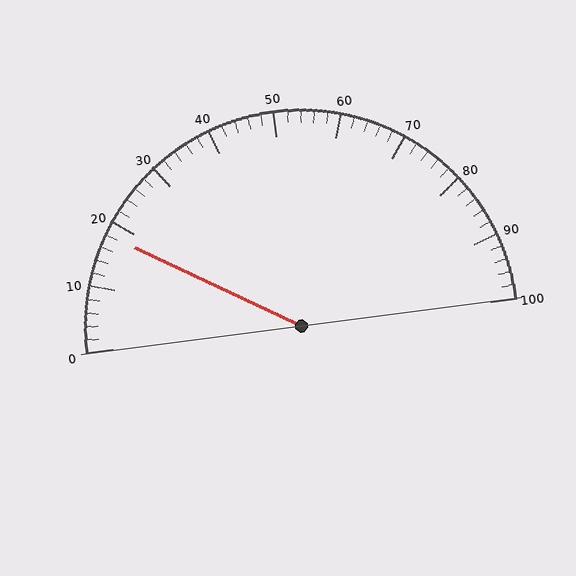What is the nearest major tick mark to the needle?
The nearest major tick mark is 20.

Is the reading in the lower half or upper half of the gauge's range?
The reading is in the lower half of the range (0 to 100).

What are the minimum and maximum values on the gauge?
The gauge ranges from 0 to 100.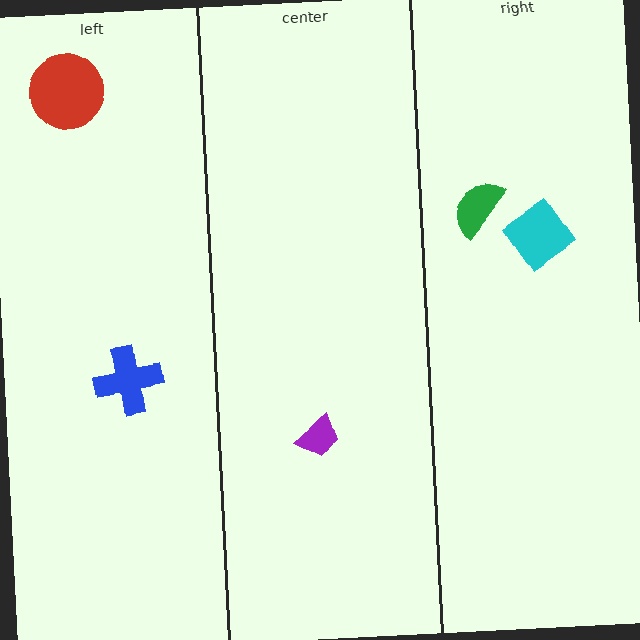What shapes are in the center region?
The purple trapezoid.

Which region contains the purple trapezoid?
The center region.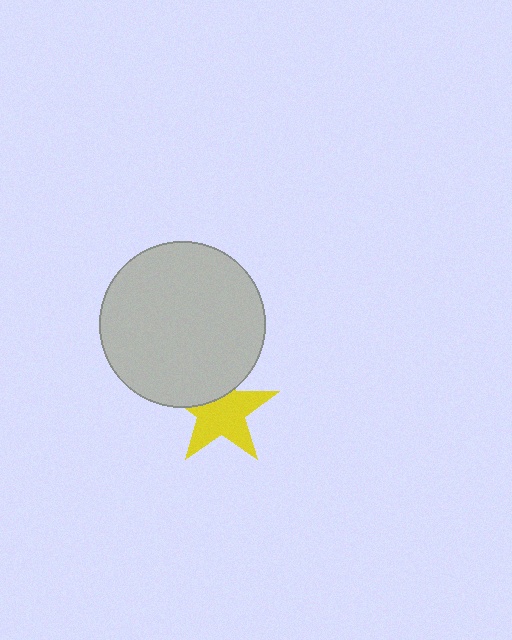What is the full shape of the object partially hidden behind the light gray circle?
The partially hidden object is a yellow star.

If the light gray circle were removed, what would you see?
You would see the complete yellow star.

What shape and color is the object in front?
The object in front is a light gray circle.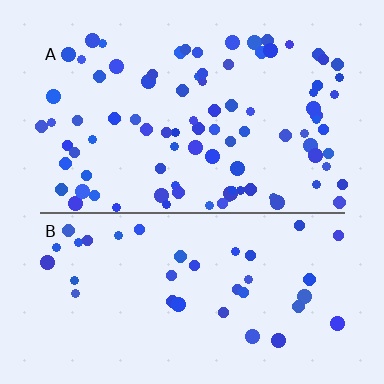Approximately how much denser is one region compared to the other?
Approximately 2.4× — region A over region B.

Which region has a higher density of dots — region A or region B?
A (the top).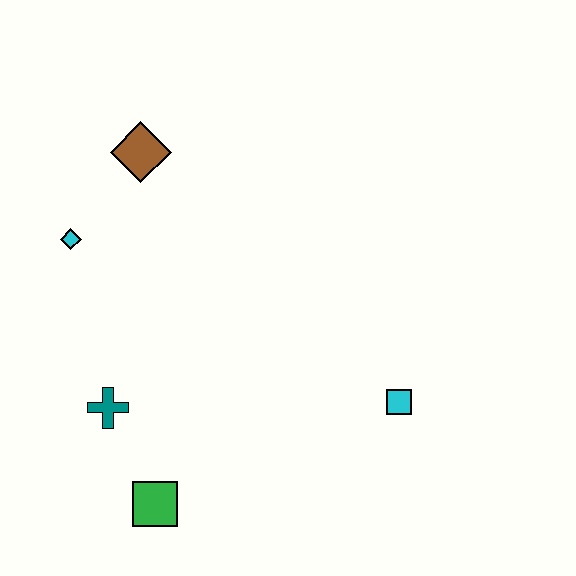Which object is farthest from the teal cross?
The cyan square is farthest from the teal cross.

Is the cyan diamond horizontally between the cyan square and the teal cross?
No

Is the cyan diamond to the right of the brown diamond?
No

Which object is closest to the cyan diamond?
The brown diamond is closest to the cyan diamond.